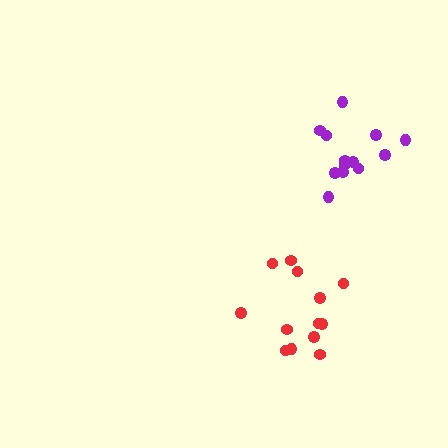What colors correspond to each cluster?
The clusters are colored: purple, red.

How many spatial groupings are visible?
There are 2 spatial groupings.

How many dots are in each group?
Group 1: 13 dots, Group 2: 13 dots (26 total).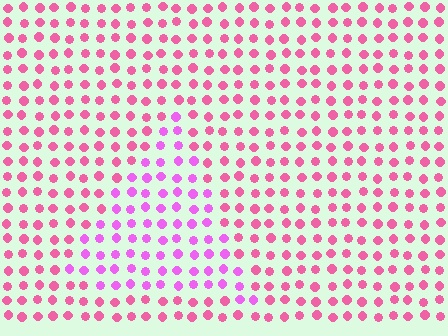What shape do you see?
I see a triangle.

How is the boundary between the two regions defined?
The boundary is defined purely by a slight shift in hue (about 33 degrees). Spacing, size, and orientation are identical on both sides.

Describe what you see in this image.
The image is filled with small pink elements in a uniform arrangement. A triangle-shaped region is visible where the elements are tinted to a slightly different hue, forming a subtle color boundary.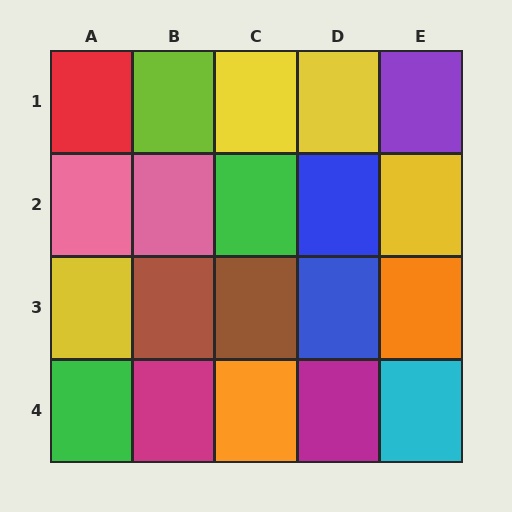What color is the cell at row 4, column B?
Magenta.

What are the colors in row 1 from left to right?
Red, lime, yellow, yellow, purple.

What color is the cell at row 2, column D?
Blue.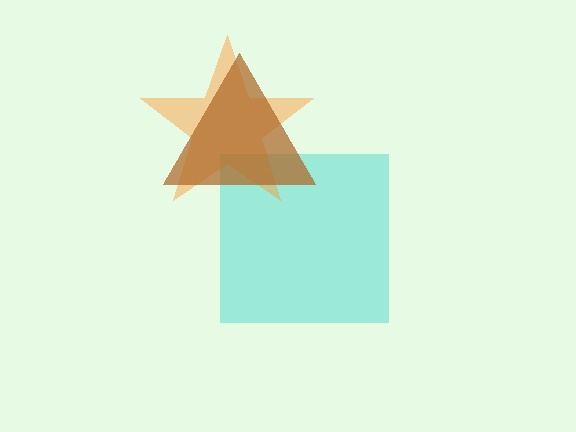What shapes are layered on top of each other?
The layered shapes are: a cyan square, an orange star, a brown triangle.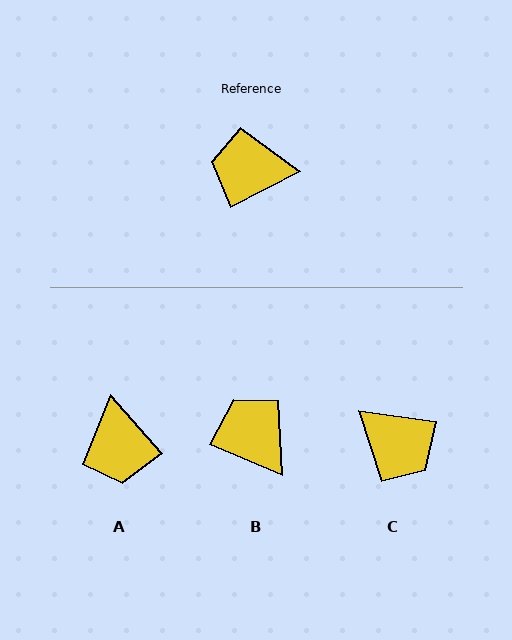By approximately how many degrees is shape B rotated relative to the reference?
Approximately 50 degrees clockwise.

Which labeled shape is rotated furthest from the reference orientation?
C, about 144 degrees away.